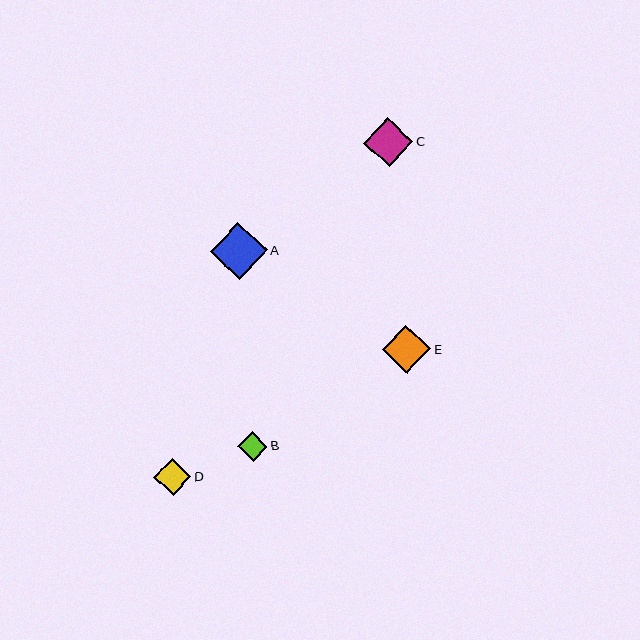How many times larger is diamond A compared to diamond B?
Diamond A is approximately 1.9 times the size of diamond B.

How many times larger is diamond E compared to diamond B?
Diamond E is approximately 1.6 times the size of diamond B.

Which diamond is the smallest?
Diamond B is the smallest with a size of approximately 29 pixels.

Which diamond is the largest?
Diamond A is the largest with a size of approximately 57 pixels.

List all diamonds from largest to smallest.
From largest to smallest: A, C, E, D, B.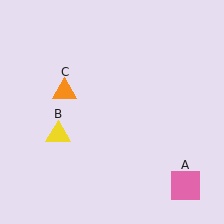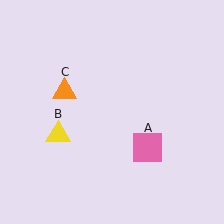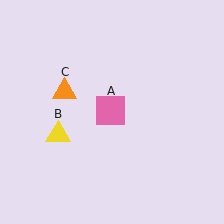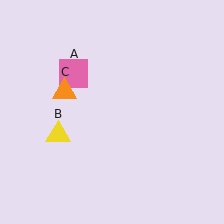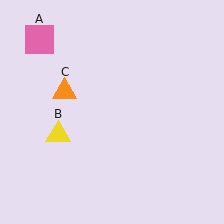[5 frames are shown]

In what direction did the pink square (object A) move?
The pink square (object A) moved up and to the left.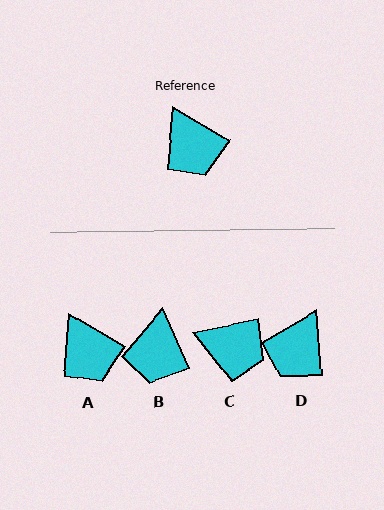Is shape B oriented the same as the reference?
No, it is off by about 35 degrees.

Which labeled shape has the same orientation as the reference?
A.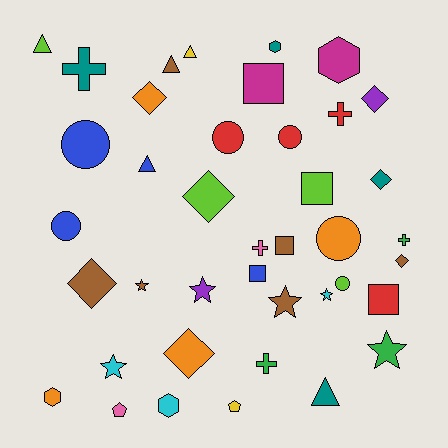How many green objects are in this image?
There are 3 green objects.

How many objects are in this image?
There are 40 objects.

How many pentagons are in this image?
There are 2 pentagons.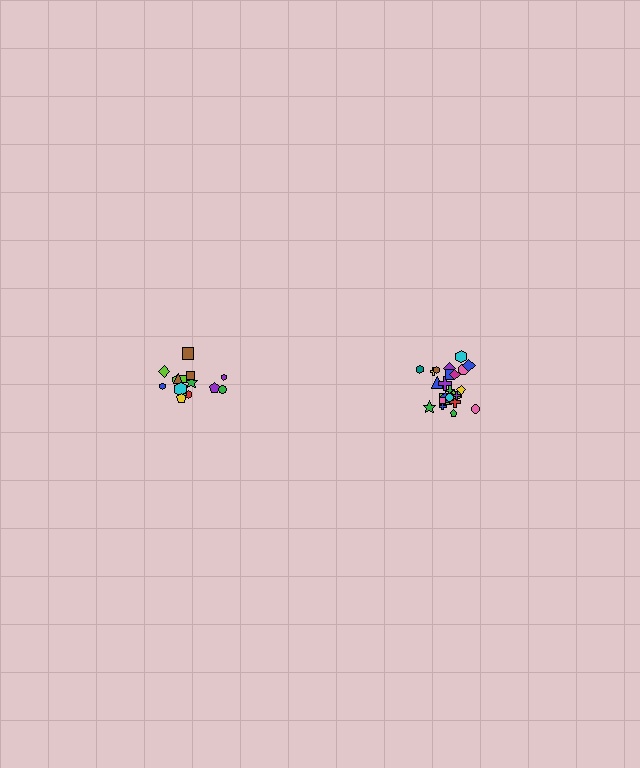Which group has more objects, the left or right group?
The right group.